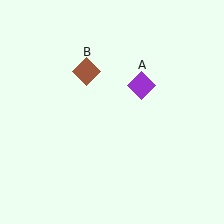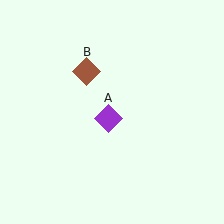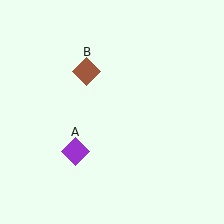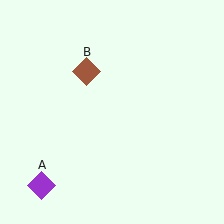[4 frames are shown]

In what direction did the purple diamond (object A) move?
The purple diamond (object A) moved down and to the left.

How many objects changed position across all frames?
1 object changed position: purple diamond (object A).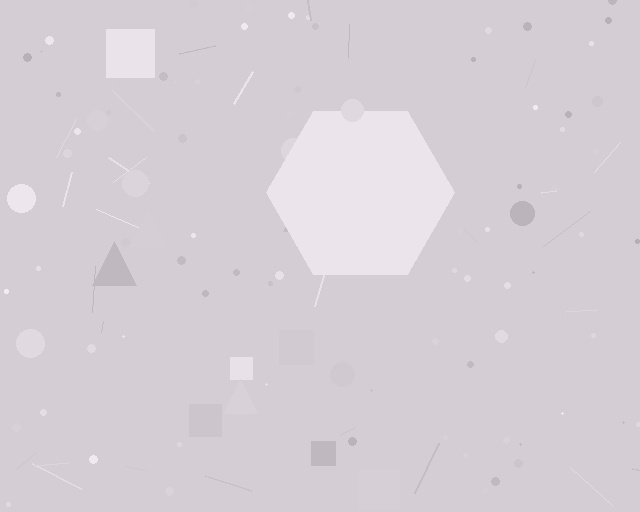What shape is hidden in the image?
A hexagon is hidden in the image.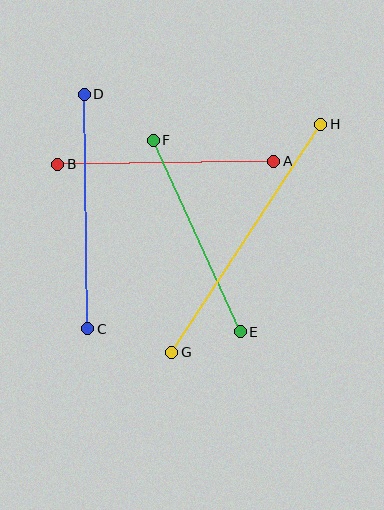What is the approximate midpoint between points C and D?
The midpoint is at approximately (86, 212) pixels.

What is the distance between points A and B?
The distance is approximately 216 pixels.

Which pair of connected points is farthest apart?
Points G and H are farthest apart.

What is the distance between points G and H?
The distance is approximately 272 pixels.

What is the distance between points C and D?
The distance is approximately 234 pixels.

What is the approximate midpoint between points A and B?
The midpoint is at approximately (166, 163) pixels.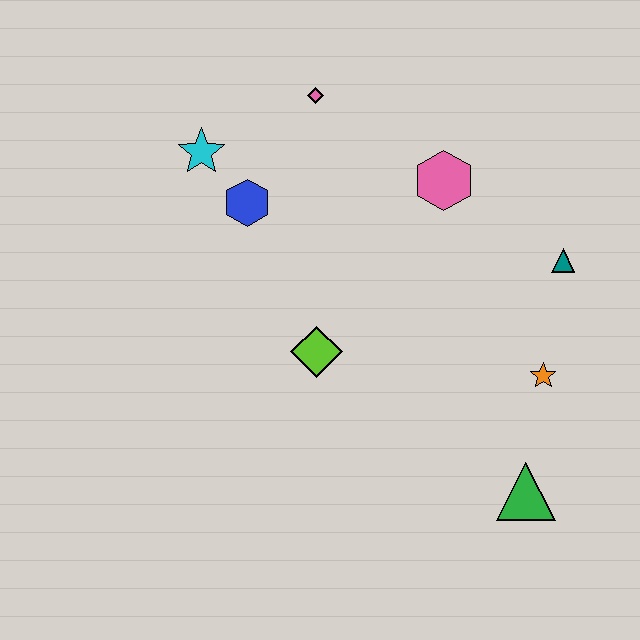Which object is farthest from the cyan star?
The green triangle is farthest from the cyan star.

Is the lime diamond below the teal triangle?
Yes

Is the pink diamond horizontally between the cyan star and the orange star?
Yes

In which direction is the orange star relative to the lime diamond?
The orange star is to the right of the lime diamond.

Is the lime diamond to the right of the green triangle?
No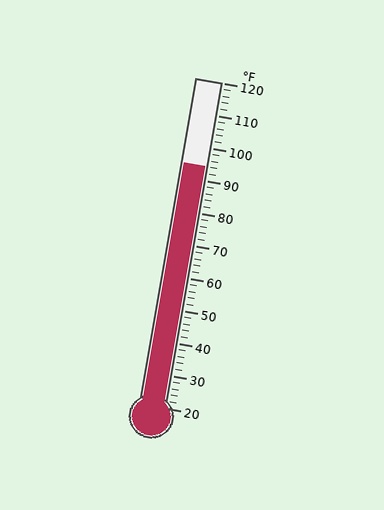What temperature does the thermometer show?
The thermometer shows approximately 94°F.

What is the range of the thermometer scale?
The thermometer scale ranges from 20°F to 120°F.